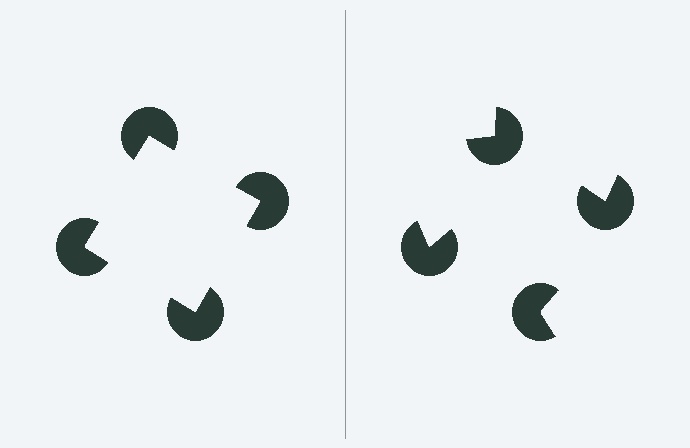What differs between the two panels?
The pac-man discs are positioned identically on both sides; only the wedge orientations differ. On the left they align to a square; on the right they are misaligned.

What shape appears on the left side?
An illusory square.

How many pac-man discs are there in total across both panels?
8 — 4 on each side.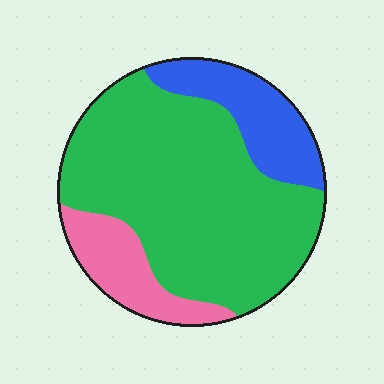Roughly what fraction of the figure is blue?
Blue takes up less than a quarter of the figure.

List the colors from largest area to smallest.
From largest to smallest: green, blue, pink.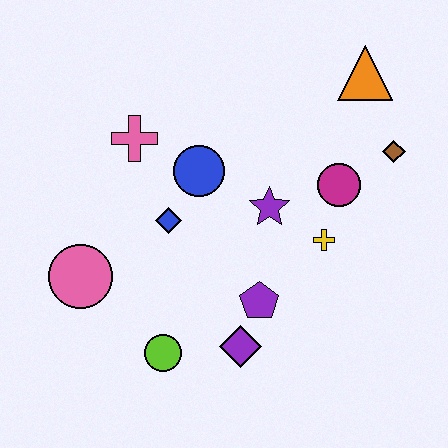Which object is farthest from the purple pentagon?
The orange triangle is farthest from the purple pentagon.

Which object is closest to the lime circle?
The purple diamond is closest to the lime circle.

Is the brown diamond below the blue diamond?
No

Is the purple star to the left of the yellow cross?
Yes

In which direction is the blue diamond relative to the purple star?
The blue diamond is to the left of the purple star.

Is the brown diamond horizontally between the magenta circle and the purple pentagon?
No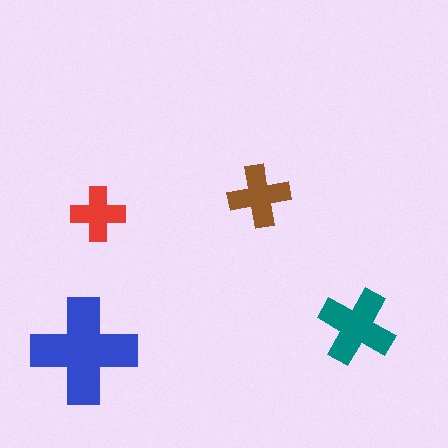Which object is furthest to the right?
The teal cross is rightmost.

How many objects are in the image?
There are 4 objects in the image.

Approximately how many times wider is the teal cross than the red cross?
About 1.5 times wider.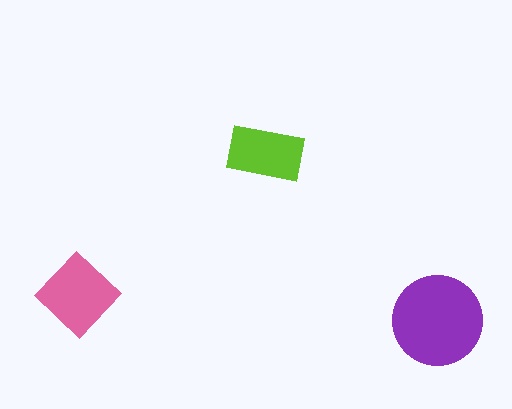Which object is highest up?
The lime rectangle is topmost.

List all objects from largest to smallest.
The purple circle, the pink diamond, the lime rectangle.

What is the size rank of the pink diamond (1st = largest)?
2nd.